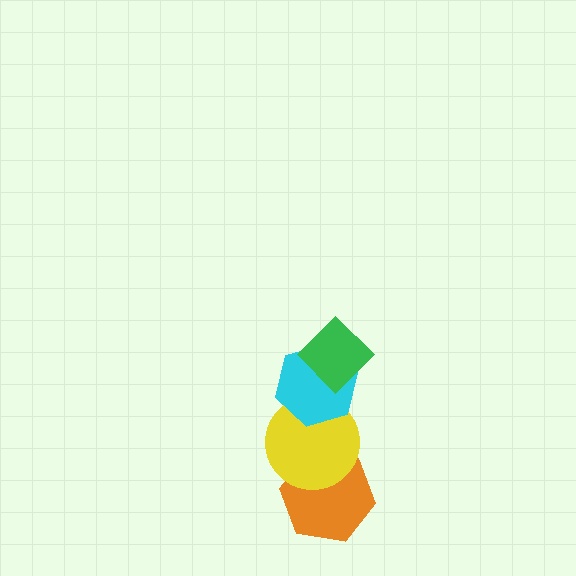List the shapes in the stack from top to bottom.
From top to bottom: the green diamond, the cyan hexagon, the yellow circle, the orange hexagon.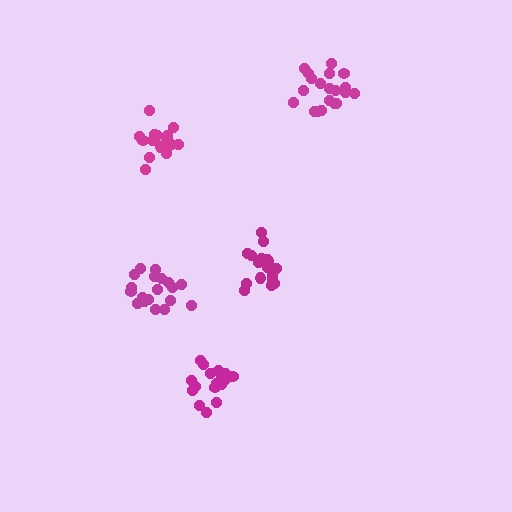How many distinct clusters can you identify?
There are 5 distinct clusters.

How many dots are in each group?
Group 1: 19 dots, Group 2: 18 dots, Group 3: 20 dots, Group 4: 19 dots, Group 5: 19 dots (95 total).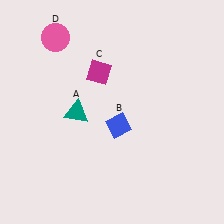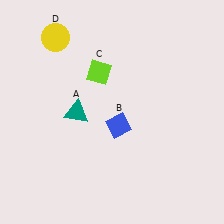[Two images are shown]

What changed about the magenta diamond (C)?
In Image 1, C is magenta. In Image 2, it changed to lime.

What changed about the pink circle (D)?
In Image 1, D is pink. In Image 2, it changed to yellow.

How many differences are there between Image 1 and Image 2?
There are 2 differences between the two images.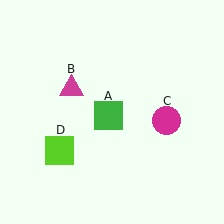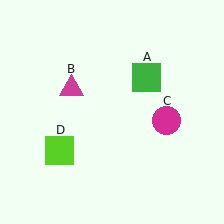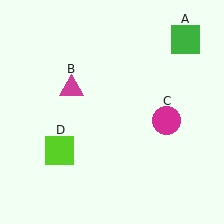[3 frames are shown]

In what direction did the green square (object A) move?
The green square (object A) moved up and to the right.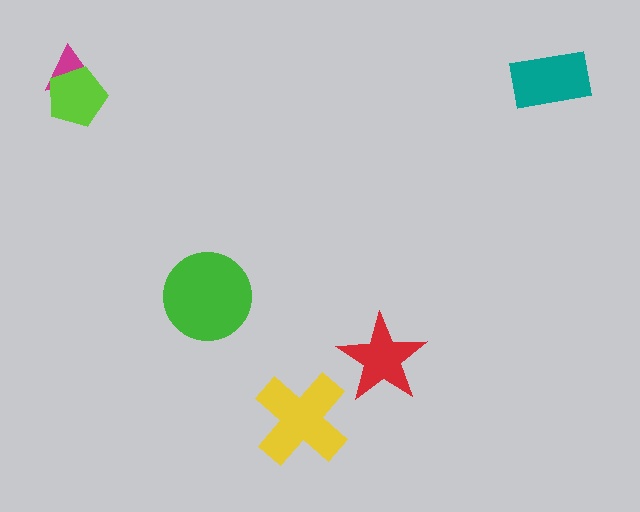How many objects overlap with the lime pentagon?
1 object overlaps with the lime pentagon.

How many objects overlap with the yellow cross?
0 objects overlap with the yellow cross.